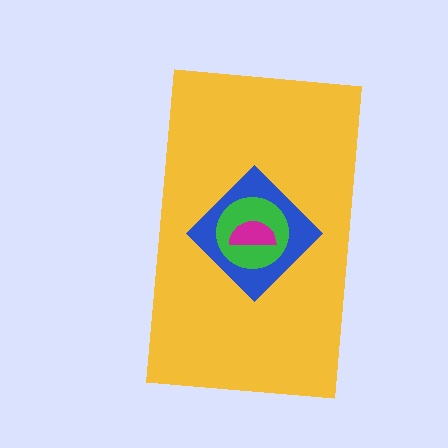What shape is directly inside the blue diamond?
The green circle.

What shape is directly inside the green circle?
The magenta semicircle.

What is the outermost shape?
The yellow rectangle.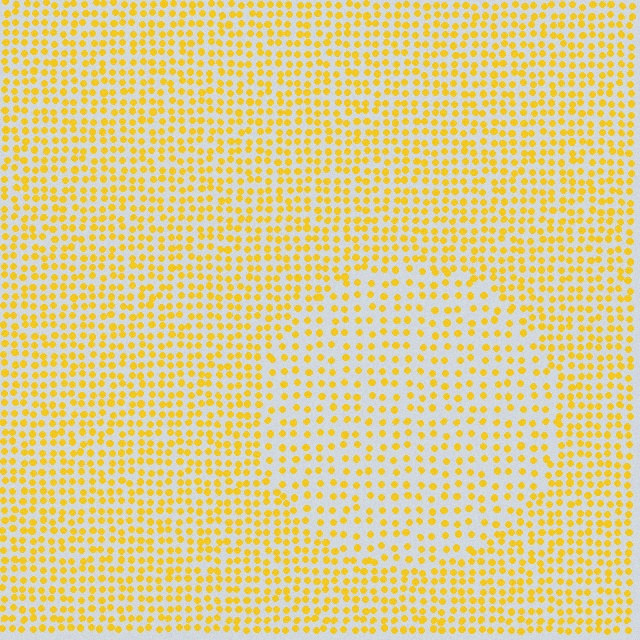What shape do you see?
I see a circle.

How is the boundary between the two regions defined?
The boundary is defined by a change in element density (approximately 1.7x ratio). All elements are the same color, size, and shape.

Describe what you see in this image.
The image contains small yellow elements arranged at two different densities. A circle-shaped region is visible where the elements are less densely packed than the surrounding area.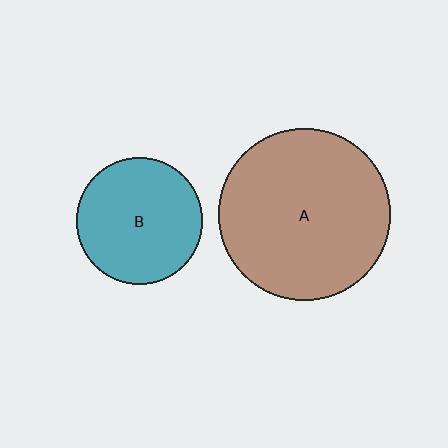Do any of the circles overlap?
No, none of the circles overlap.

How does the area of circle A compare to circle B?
Approximately 1.9 times.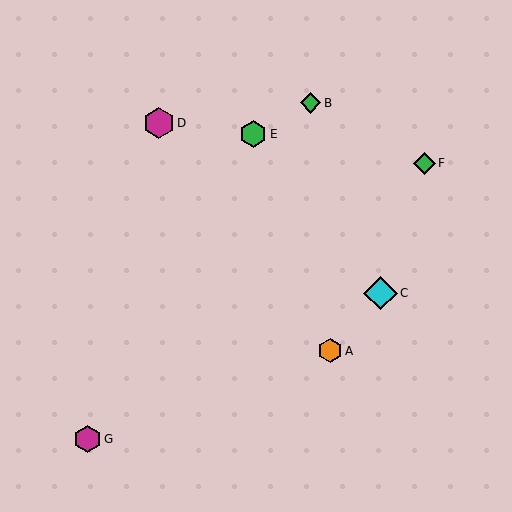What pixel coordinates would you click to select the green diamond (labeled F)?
Click at (424, 163) to select the green diamond F.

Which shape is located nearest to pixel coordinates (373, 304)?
The cyan diamond (labeled C) at (380, 293) is nearest to that location.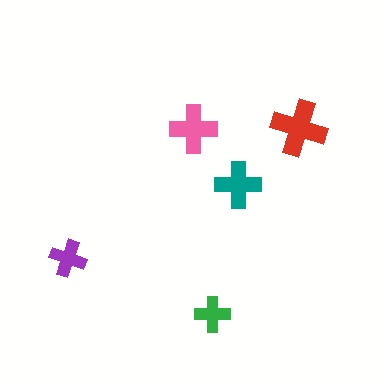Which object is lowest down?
The green cross is bottommost.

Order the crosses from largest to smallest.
the red one, the pink one, the teal one, the purple one, the green one.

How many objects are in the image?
There are 5 objects in the image.